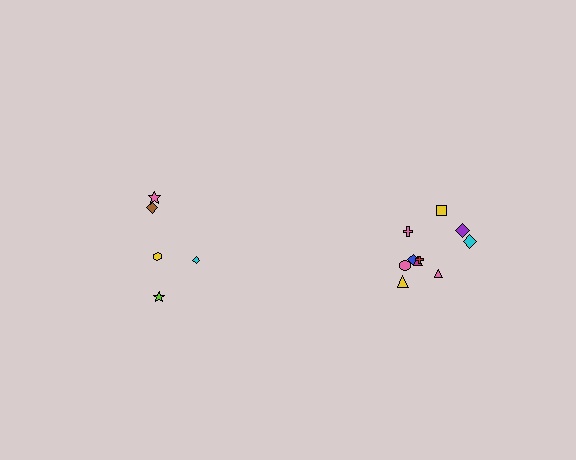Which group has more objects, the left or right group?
The right group.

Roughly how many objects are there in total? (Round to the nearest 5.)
Roughly 15 objects in total.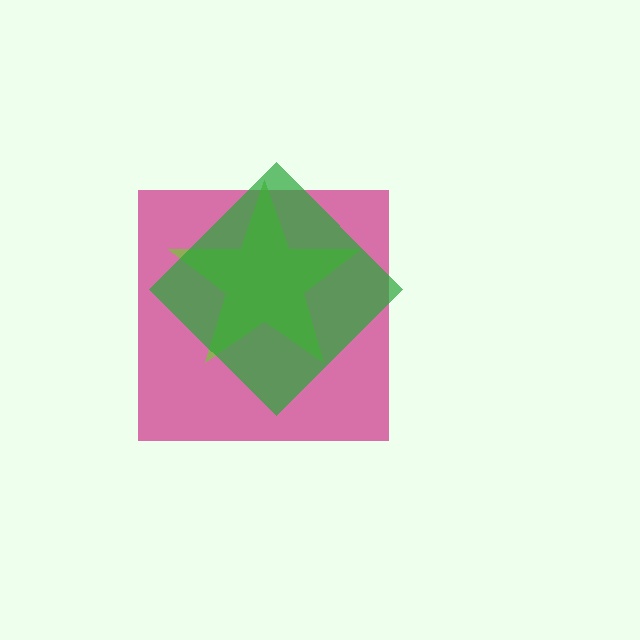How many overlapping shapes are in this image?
There are 3 overlapping shapes in the image.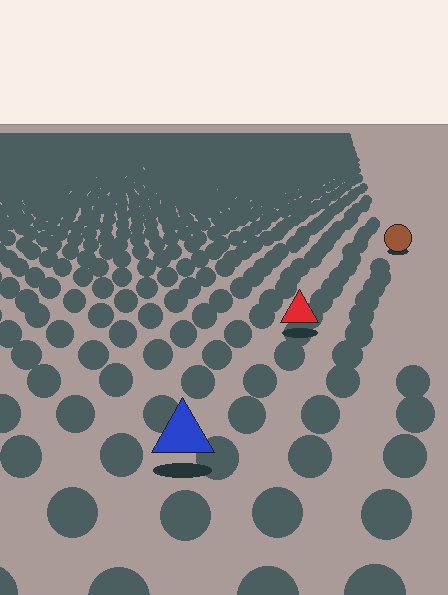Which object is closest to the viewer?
The blue triangle is closest. The texture marks near it are larger and more spread out.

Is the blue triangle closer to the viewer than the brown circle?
Yes. The blue triangle is closer — you can tell from the texture gradient: the ground texture is coarser near it.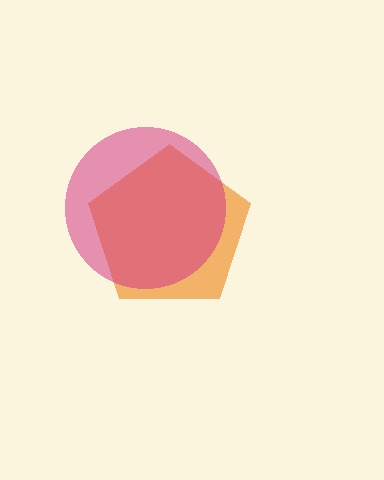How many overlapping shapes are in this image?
There are 2 overlapping shapes in the image.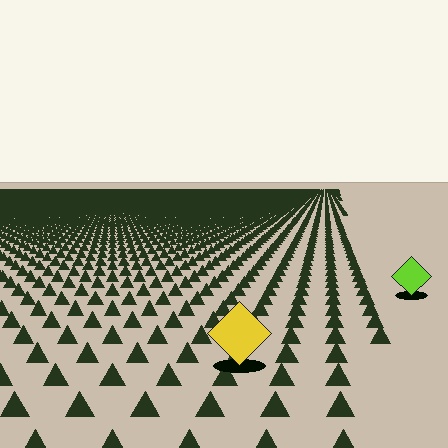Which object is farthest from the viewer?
The lime diamond is farthest from the viewer. It appears smaller and the ground texture around it is denser.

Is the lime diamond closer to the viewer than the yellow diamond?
No. The yellow diamond is closer — you can tell from the texture gradient: the ground texture is coarser near it.